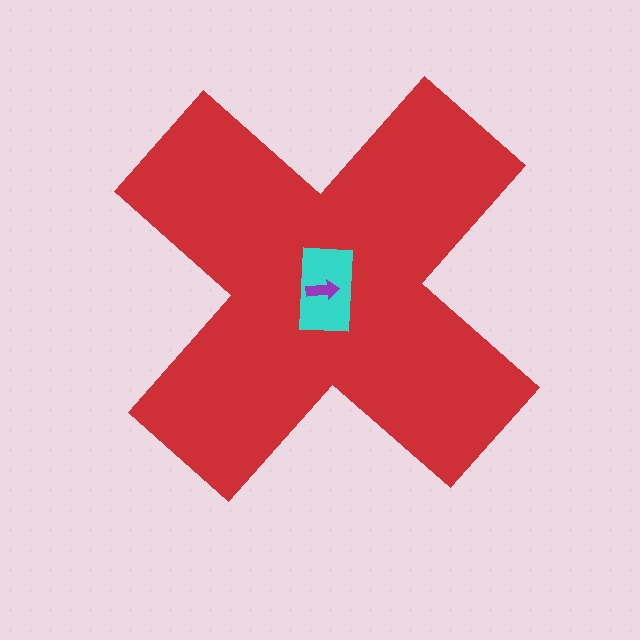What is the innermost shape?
The purple arrow.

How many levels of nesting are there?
3.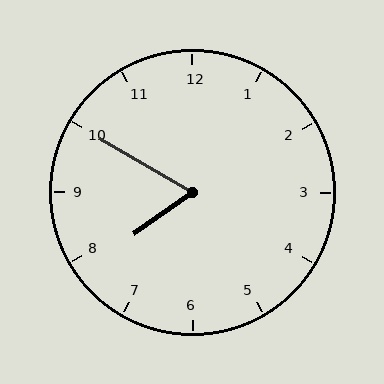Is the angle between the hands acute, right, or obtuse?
It is acute.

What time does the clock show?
7:50.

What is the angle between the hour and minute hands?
Approximately 65 degrees.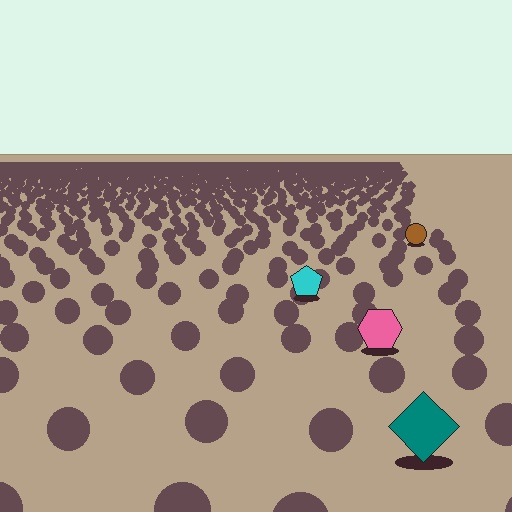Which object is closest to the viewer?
The teal diamond is closest. The texture marks near it are larger and more spread out.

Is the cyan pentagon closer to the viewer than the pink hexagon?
No. The pink hexagon is closer — you can tell from the texture gradient: the ground texture is coarser near it.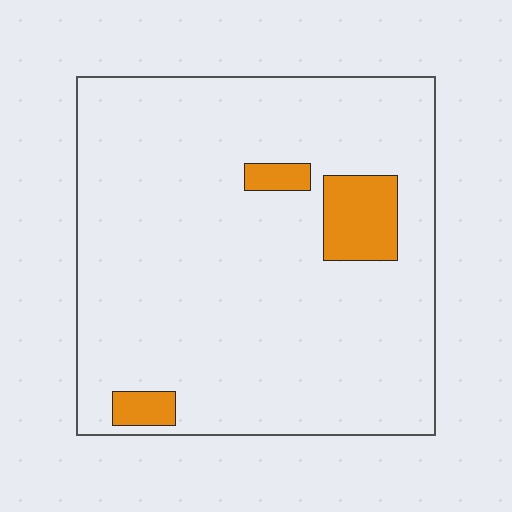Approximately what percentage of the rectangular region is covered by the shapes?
Approximately 10%.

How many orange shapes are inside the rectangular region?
3.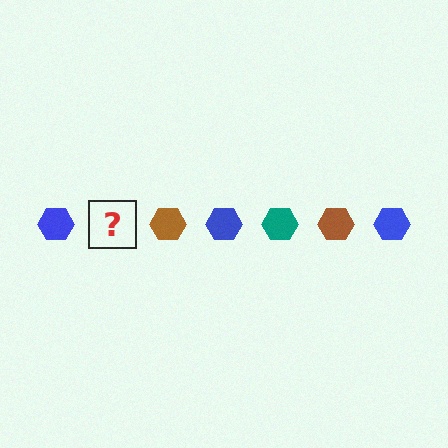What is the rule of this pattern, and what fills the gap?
The rule is that the pattern cycles through blue, teal, brown hexagons. The gap should be filled with a teal hexagon.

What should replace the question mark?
The question mark should be replaced with a teal hexagon.